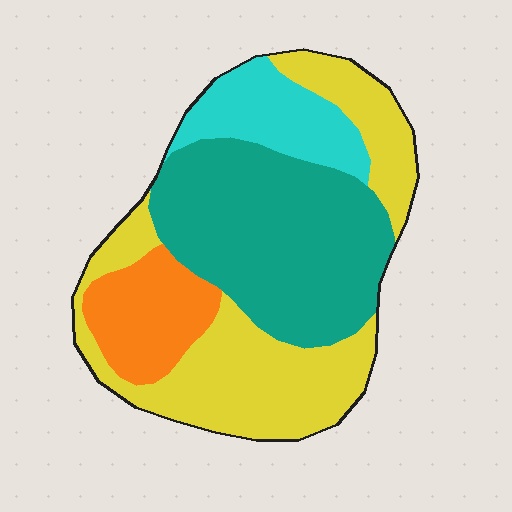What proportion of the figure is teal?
Teal takes up about three eighths (3/8) of the figure.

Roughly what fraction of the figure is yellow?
Yellow takes up about three eighths (3/8) of the figure.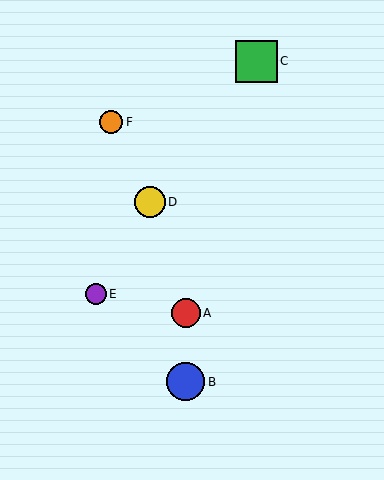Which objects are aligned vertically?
Objects A, B are aligned vertically.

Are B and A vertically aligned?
Yes, both are at x≈186.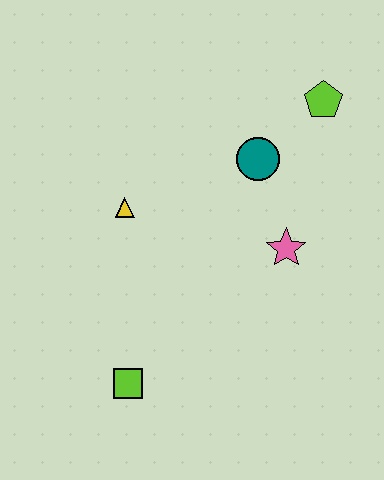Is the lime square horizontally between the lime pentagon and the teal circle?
No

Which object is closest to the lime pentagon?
The teal circle is closest to the lime pentagon.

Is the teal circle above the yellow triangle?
Yes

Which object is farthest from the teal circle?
The lime square is farthest from the teal circle.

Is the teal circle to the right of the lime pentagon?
No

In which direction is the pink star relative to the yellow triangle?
The pink star is to the right of the yellow triangle.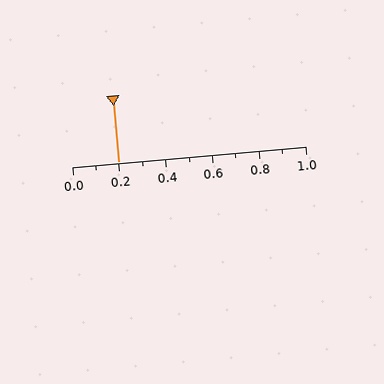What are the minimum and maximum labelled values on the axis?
The axis runs from 0.0 to 1.0.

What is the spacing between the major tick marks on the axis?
The major ticks are spaced 0.2 apart.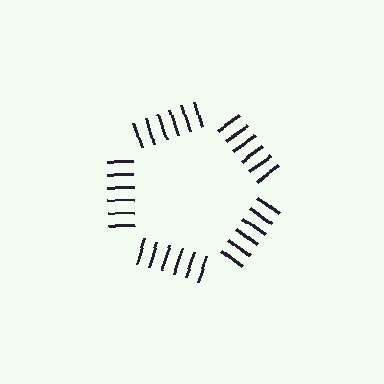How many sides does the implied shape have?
5 sides — the line-ends trace a pentagon.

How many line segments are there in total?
30 — 6 along each of the 5 edges.